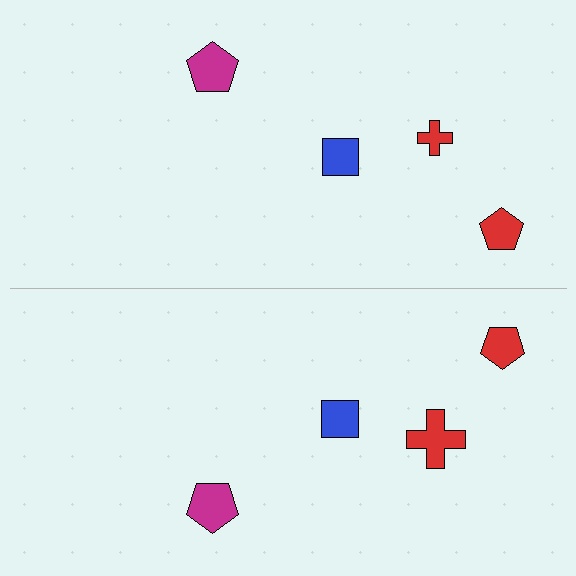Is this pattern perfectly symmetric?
No, the pattern is not perfectly symmetric. The red cross on the bottom side has a different size than its mirror counterpart.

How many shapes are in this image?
There are 8 shapes in this image.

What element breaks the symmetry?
The red cross on the bottom side has a different size than its mirror counterpart.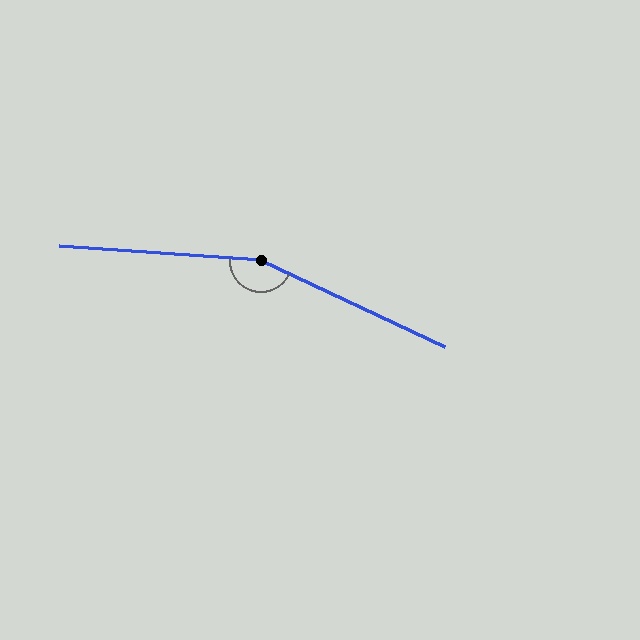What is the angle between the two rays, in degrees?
Approximately 159 degrees.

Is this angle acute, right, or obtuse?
It is obtuse.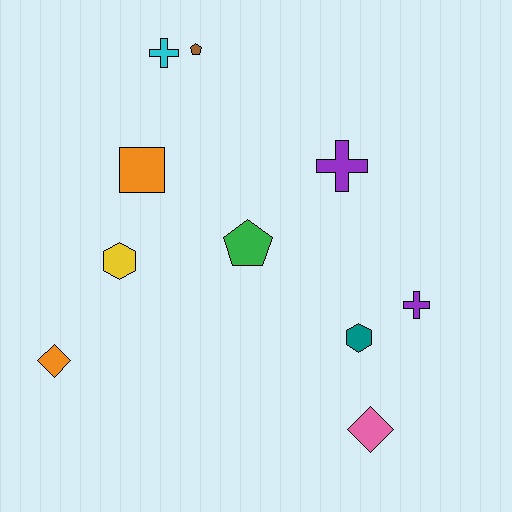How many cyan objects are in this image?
There is 1 cyan object.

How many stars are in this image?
There are no stars.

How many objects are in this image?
There are 10 objects.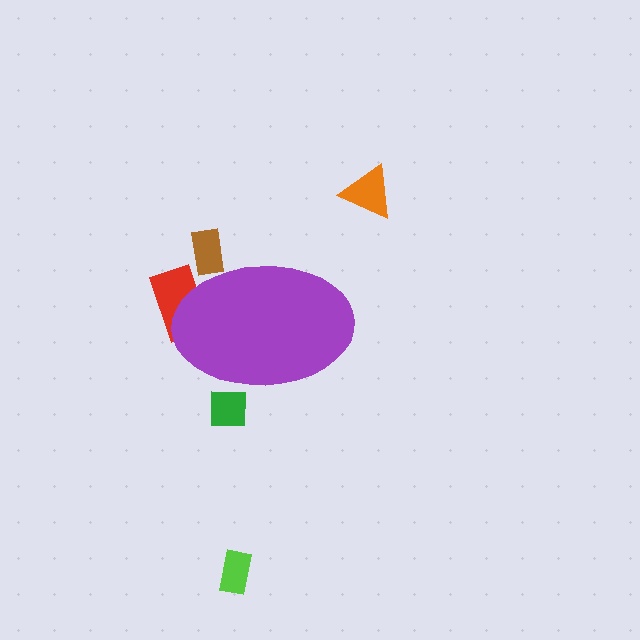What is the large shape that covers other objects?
A purple ellipse.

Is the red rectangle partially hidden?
Yes, the red rectangle is partially hidden behind the purple ellipse.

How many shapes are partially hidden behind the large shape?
3 shapes are partially hidden.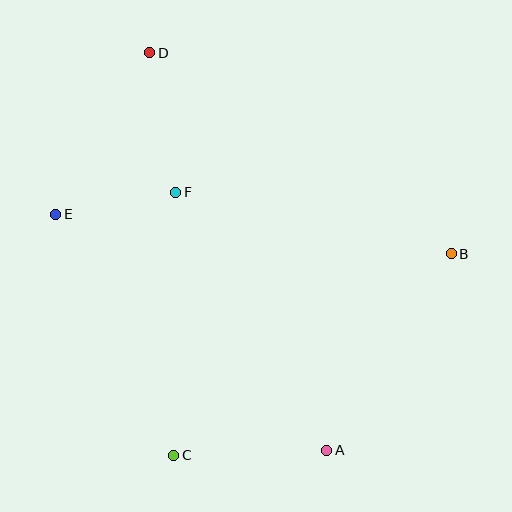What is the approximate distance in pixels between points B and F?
The distance between B and F is approximately 282 pixels.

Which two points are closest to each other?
Points E and F are closest to each other.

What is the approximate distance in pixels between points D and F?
The distance between D and F is approximately 142 pixels.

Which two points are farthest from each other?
Points A and D are farthest from each other.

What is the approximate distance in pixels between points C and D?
The distance between C and D is approximately 403 pixels.